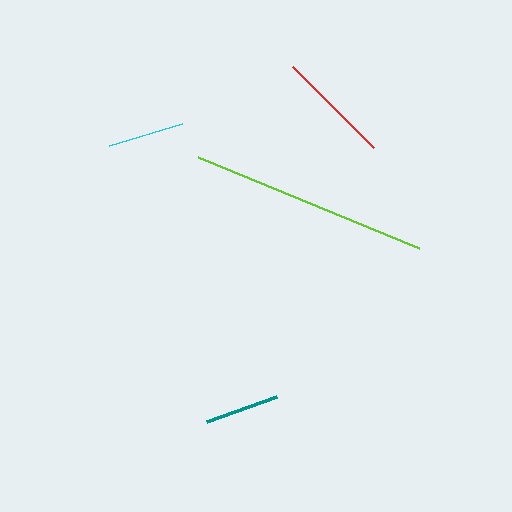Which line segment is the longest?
The lime line is the longest at approximately 239 pixels.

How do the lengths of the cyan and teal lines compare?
The cyan and teal lines are approximately the same length.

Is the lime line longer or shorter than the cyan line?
The lime line is longer than the cyan line.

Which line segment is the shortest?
The teal line is the shortest at approximately 74 pixels.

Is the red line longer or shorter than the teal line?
The red line is longer than the teal line.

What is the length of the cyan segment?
The cyan segment is approximately 76 pixels long.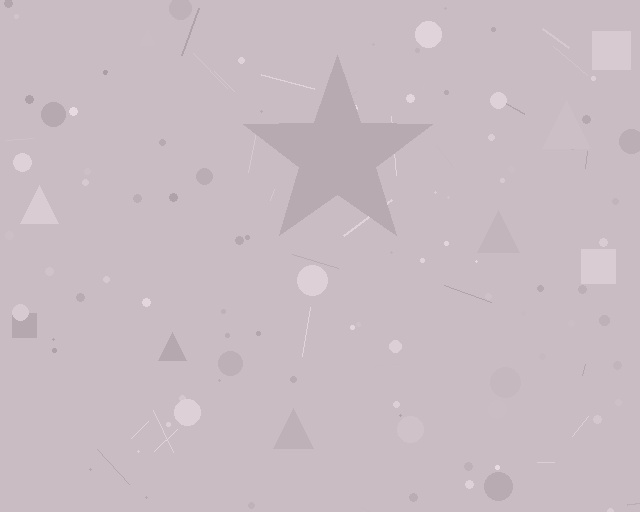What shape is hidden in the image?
A star is hidden in the image.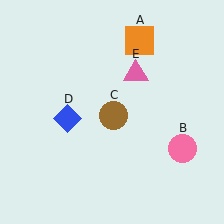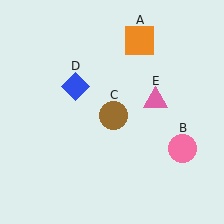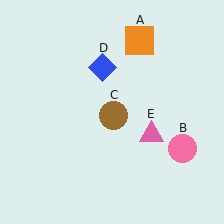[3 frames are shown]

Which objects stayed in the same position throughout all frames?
Orange square (object A) and pink circle (object B) and brown circle (object C) remained stationary.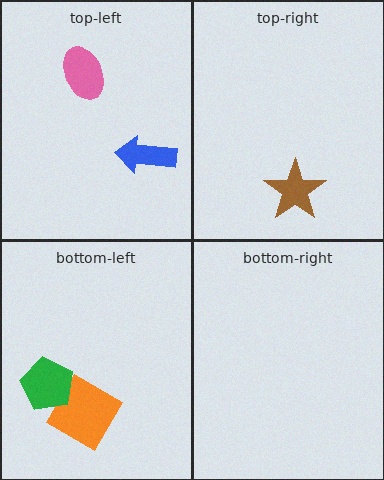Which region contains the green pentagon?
The bottom-left region.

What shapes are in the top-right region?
The brown star.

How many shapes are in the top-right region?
1.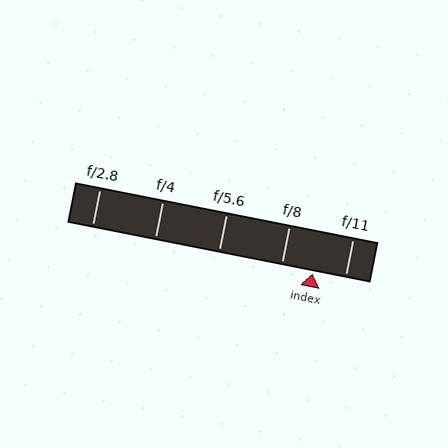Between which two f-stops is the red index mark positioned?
The index mark is between f/8 and f/11.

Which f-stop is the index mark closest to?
The index mark is closest to f/8.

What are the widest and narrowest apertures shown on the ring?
The widest aperture shown is f/2.8 and the narrowest is f/11.